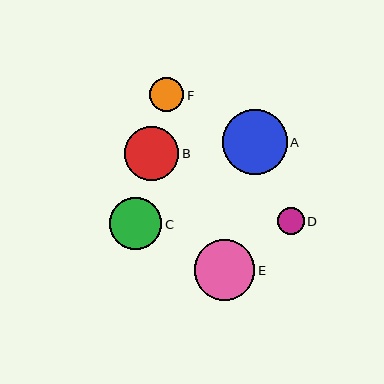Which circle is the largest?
Circle A is the largest with a size of approximately 65 pixels.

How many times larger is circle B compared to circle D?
Circle B is approximately 2.0 times the size of circle D.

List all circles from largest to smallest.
From largest to smallest: A, E, B, C, F, D.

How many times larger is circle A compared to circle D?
Circle A is approximately 2.4 times the size of circle D.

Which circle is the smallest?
Circle D is the smallest with a size of approximately 27 pixels.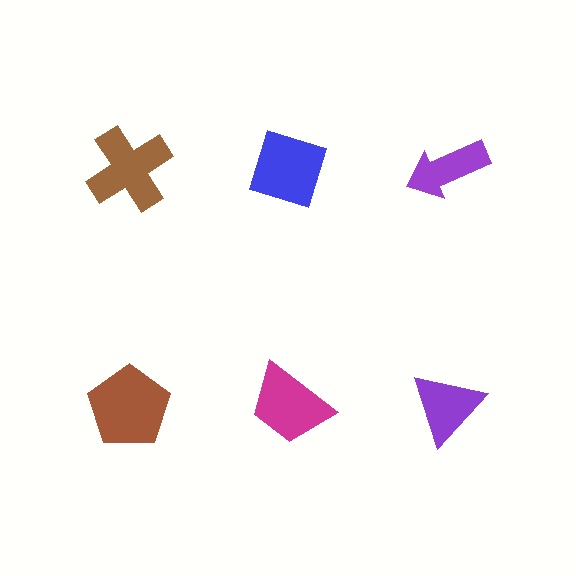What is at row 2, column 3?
A purple triangle.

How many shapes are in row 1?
3 shapes.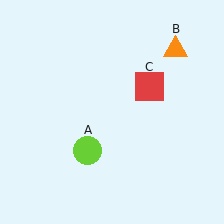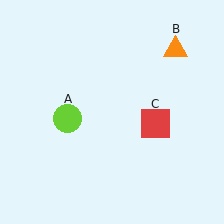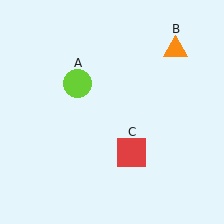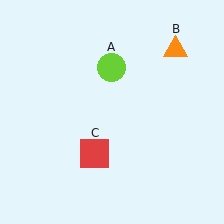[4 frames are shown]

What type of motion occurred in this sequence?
The lime circle (object A), red square (object C) rotated clockwise around the center of the scene.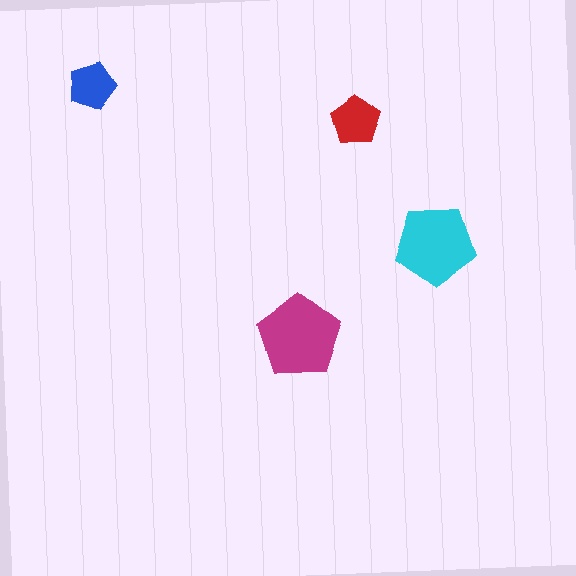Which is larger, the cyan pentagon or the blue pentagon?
The cyan one.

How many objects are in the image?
There are 4 objects in the image.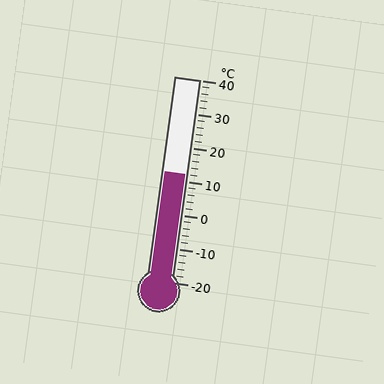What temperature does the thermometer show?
The thermometer shows approximately 12°C.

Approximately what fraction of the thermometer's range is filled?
The thermometer is filled to approximately 55% of its range.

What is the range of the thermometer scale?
The thermometer scale ranges from -20°C to 40°C.